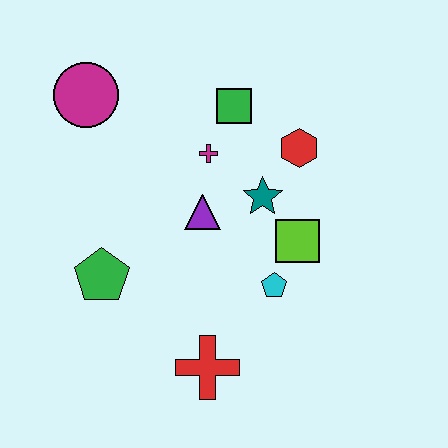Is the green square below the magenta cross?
No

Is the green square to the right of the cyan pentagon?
No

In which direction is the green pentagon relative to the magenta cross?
The green pentagon is below the magenta cross.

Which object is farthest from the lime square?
The magenta circle is farthest from the lime square.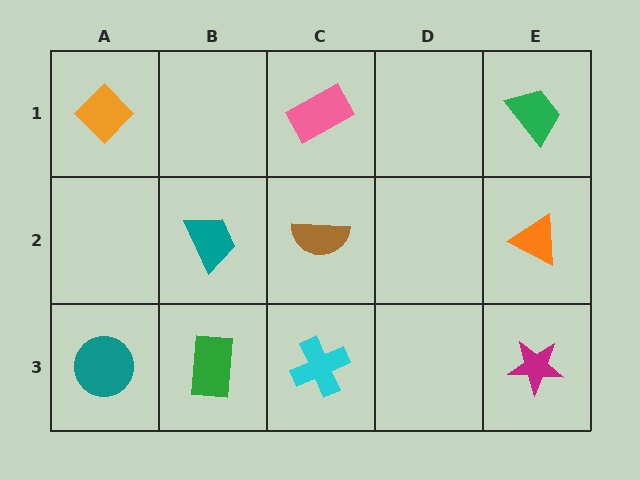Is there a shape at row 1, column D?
No, that cell is empty.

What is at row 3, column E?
A magenta star.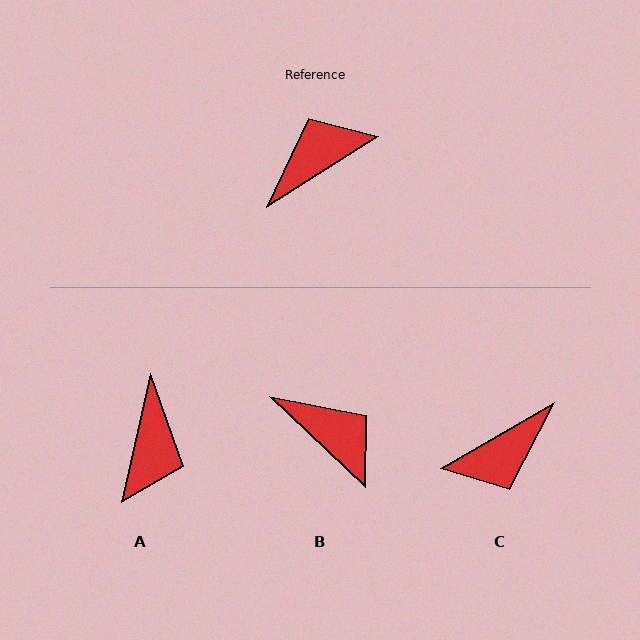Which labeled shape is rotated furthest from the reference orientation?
C, about 177 degrees away.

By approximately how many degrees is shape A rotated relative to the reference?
Approximately 135 degrees clockwise.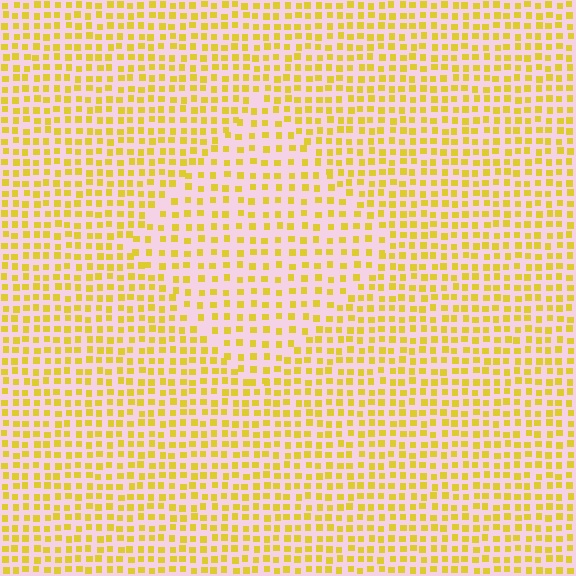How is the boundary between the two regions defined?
The boundary is defined by a change in element density (approximately 1.5x ratio). All elements are the same color, size, and shape.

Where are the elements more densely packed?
The elements are more densely packed outside the diamond boundary.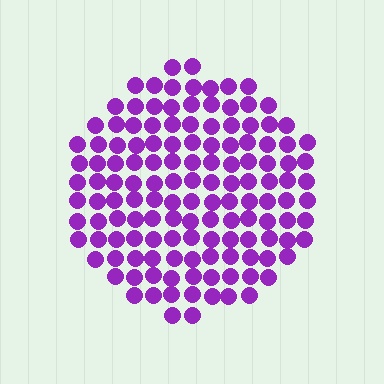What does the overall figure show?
The overall figure shows a circle.